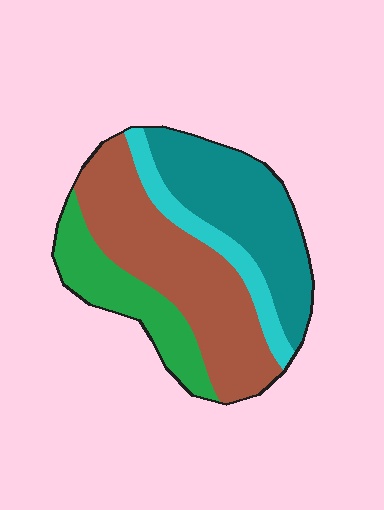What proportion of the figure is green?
Green takes up about one fifth (1/5) of the figure.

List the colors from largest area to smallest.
From largest to smallest: brown, teal, green, cyan.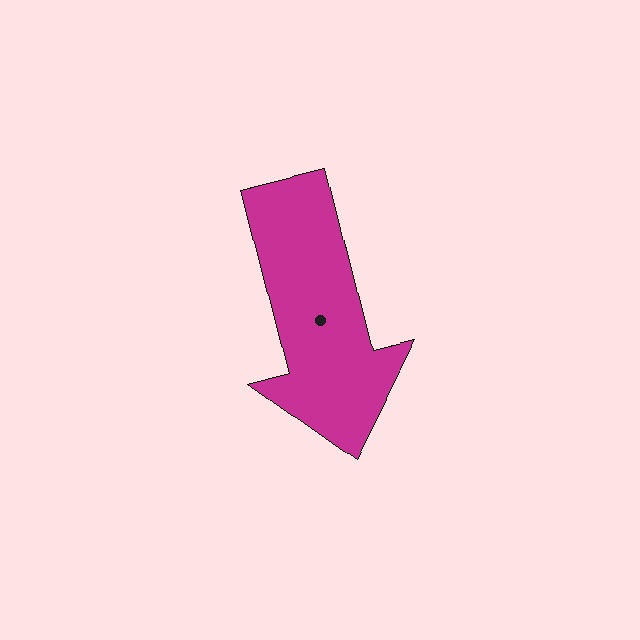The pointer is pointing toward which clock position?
Roughly 6 o'clock.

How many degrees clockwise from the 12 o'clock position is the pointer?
Approximately 166 degrees.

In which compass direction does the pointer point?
South.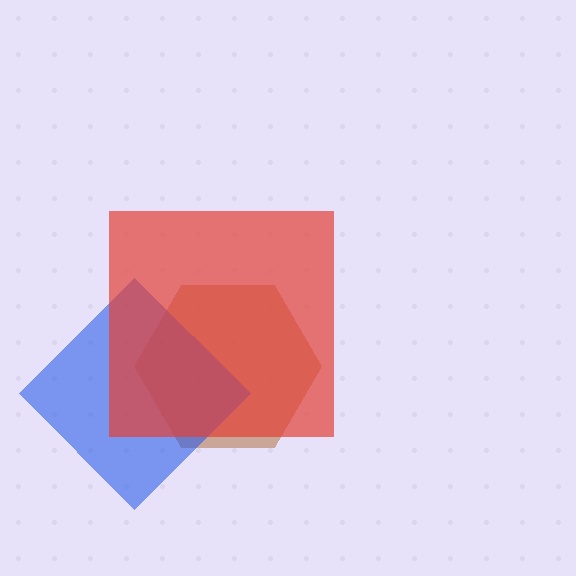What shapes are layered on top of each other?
The layered shapes are: a brown hexagon, a blue diamond, a red square.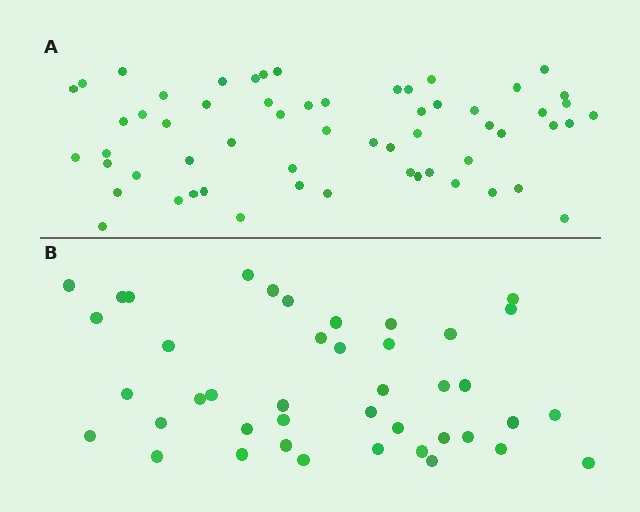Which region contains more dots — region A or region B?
Region A (the top region) has more dots.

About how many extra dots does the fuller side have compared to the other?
Region A has approximately 15 more dots than region B.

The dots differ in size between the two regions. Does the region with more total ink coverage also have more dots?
No. Region B has more total ink coverage because its dots are larger, but region A actually contains more individual dots. Total area can be misleading — the number of items is what matters here.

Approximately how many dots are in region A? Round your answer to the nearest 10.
About 60 dots. (The exact count is 59, which rounds to 60.)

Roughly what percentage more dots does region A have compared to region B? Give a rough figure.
About 40% more.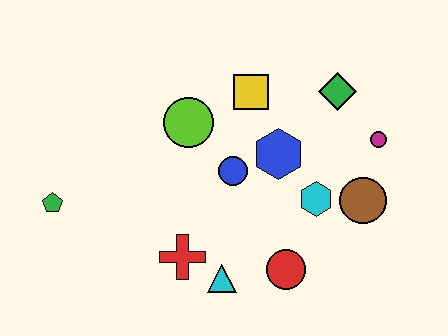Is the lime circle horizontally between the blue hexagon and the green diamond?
No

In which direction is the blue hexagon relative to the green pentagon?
The blue hexagon is to the right of the green pentagon.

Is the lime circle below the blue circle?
No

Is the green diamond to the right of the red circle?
Yes